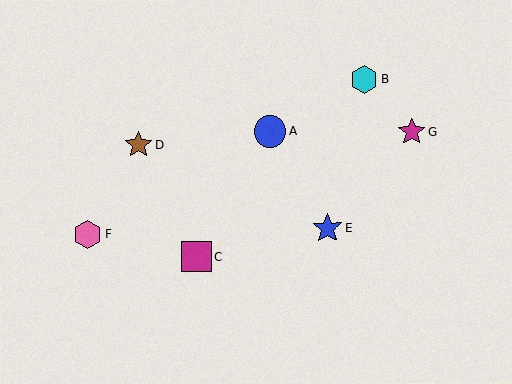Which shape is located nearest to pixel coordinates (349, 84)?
The cyan hexagon (labeled B) at (364, 80) is nearest to that location.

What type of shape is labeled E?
Shape E is a blue star.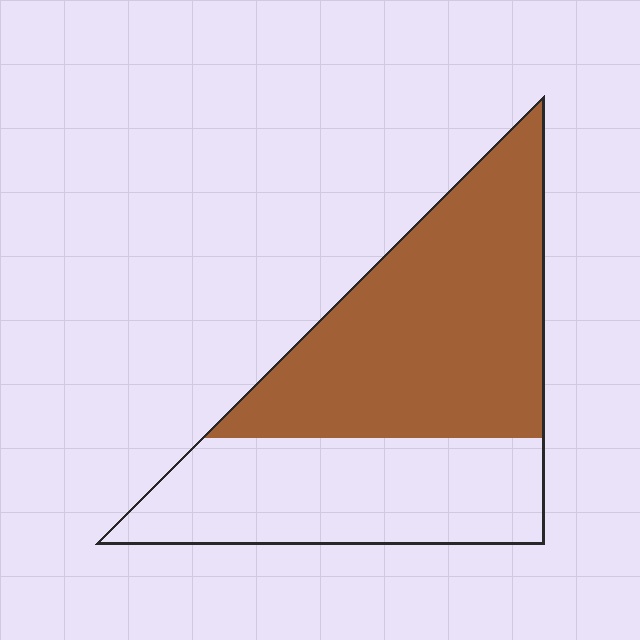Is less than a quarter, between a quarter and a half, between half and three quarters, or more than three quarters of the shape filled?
Between half and three quarters.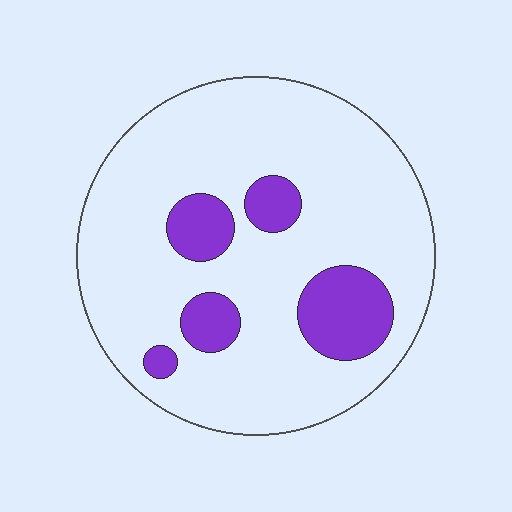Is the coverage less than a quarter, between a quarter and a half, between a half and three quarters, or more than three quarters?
Less than a quarter.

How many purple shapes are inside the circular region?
5.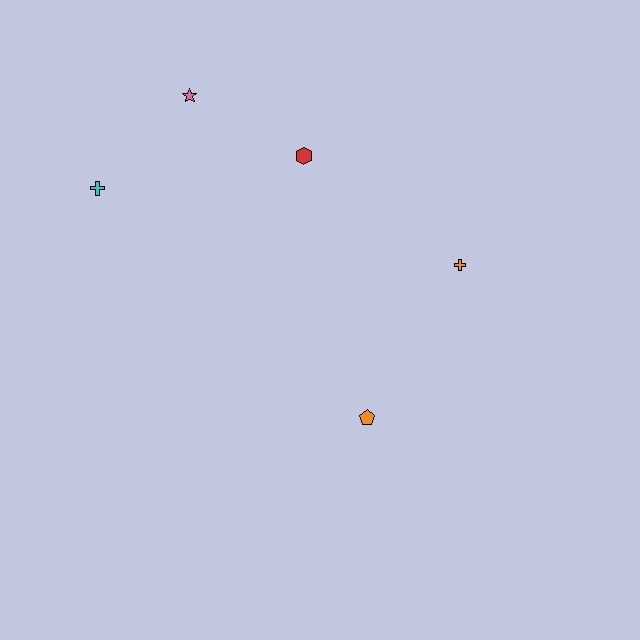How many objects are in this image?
There are 5 objects.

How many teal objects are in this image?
There are no teal objects.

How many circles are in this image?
There are no circles.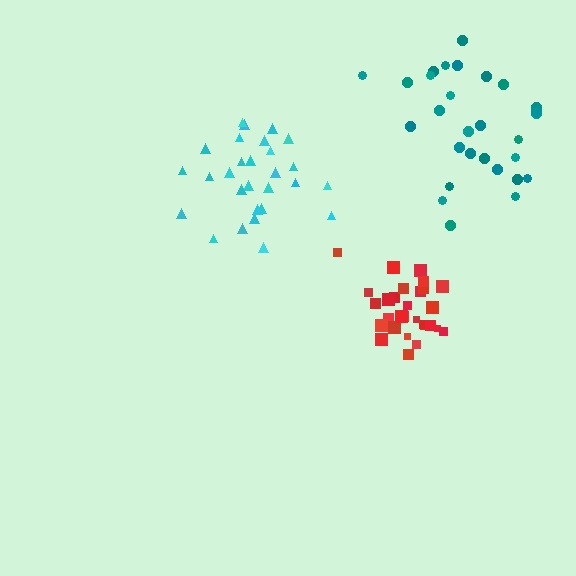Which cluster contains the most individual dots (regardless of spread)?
Teal (30).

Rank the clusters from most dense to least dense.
red, cyan, teal.